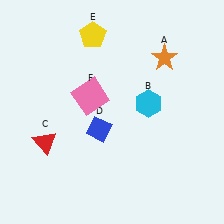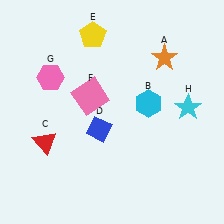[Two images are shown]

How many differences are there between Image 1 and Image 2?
There are 2 differences between the two images.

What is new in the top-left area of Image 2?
A pink hexagon (G) was added in the top-left area of Image 2.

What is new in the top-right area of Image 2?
A cyan star (H) was added in the top-right area of Image 2.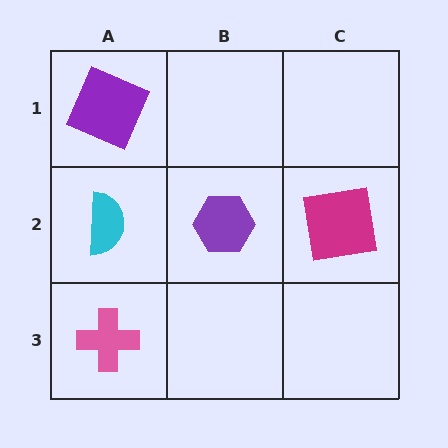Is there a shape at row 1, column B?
No, that cell is empty.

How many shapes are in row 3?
1 shape.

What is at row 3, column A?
A pink cross.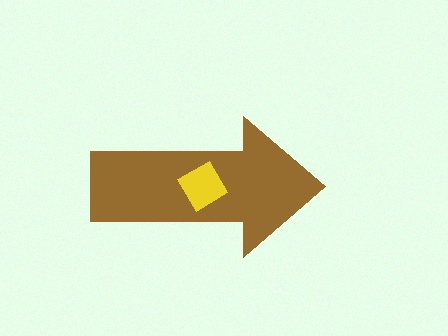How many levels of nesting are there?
2.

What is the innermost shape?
The yellow diamond.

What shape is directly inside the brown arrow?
The yellow diamond.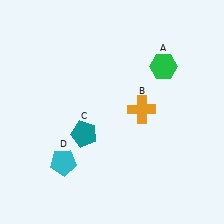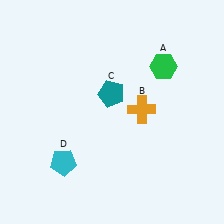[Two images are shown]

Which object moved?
The teal pentagon (C) moved up.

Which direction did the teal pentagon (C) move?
The teal pentagon (C) moved up.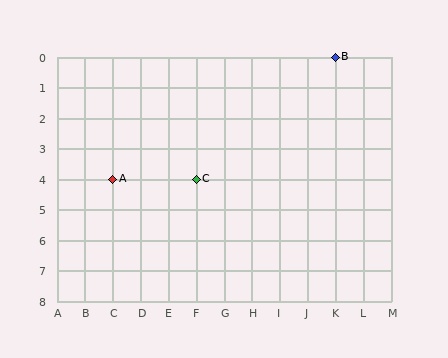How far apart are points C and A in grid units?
Points C and A are 3 columns apart.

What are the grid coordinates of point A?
Point A is at grid coordinates (C, 4).